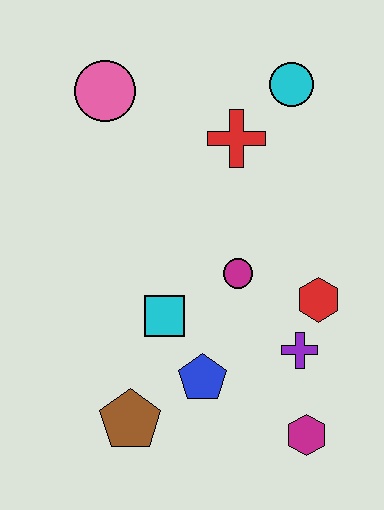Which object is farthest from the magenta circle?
The pink circle is farthest from the magenta circle.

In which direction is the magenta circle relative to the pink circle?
The magenta circle is below the pink circle.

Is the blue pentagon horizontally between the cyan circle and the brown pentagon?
Yes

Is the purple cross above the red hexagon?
No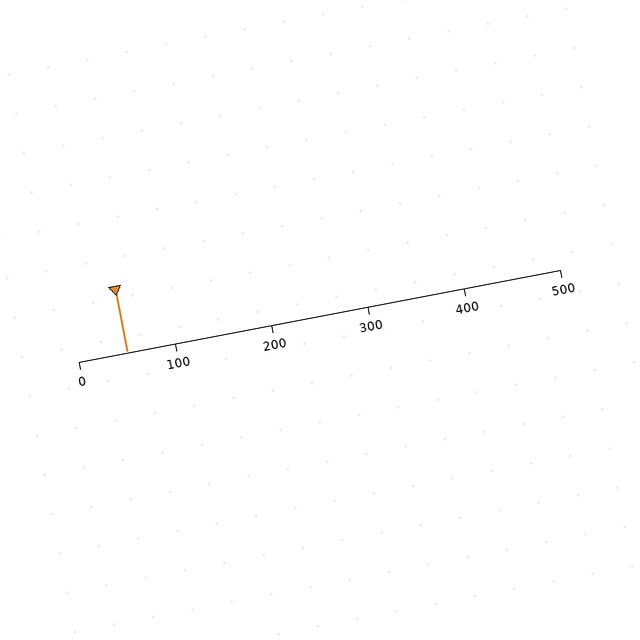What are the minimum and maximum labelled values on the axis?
The axis runs from 0 to 500.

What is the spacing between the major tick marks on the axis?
The major ticks are spaced 100 apart.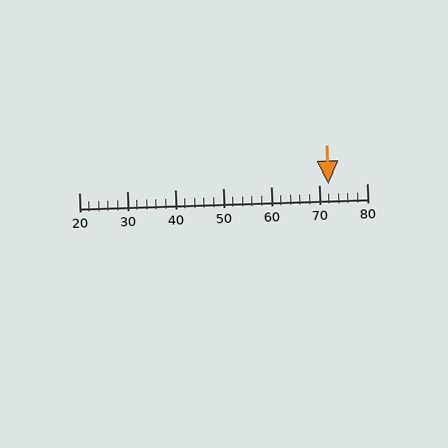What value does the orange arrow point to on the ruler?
The orange arrow points to approximately 72.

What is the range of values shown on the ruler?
The ruler shows values from 20 to 80.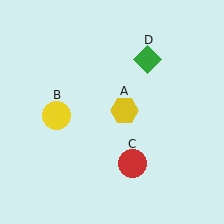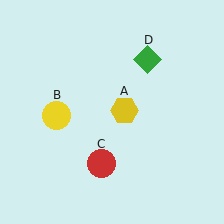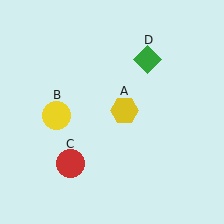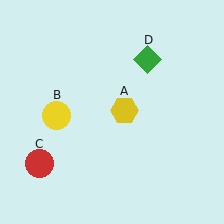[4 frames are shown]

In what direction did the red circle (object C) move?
The red circle (object C) moved left.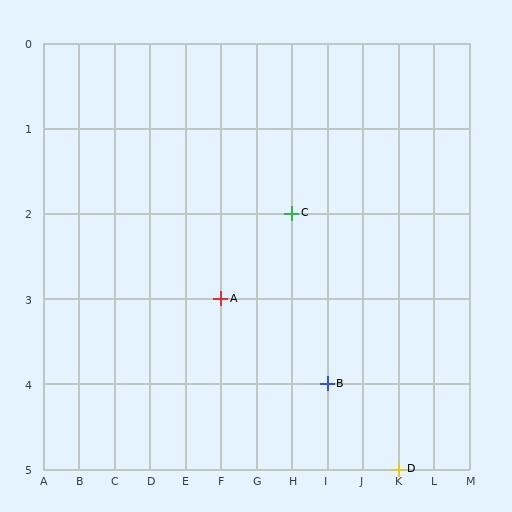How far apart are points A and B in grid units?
Points A and B are 3 columns and 1 row apart (about 3.2 grid units diagonally).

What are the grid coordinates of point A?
Point A is at grid coordinates (F, 3).